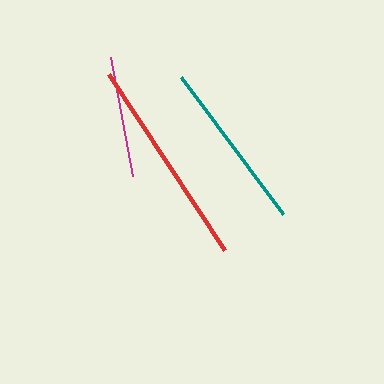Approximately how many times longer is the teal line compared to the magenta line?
The teal line is approximately 1.4 times the length of the magenta line.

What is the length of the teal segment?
The teal segment is approximately 170 pixels long.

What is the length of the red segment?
The red segment is approximately 211 pixels long.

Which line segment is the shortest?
The magenta line is the shortest at approximately 122 pixels.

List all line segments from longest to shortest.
From longest to shortest: red, teal, magenta.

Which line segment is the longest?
The red line is the longest at approximately 211 pixels.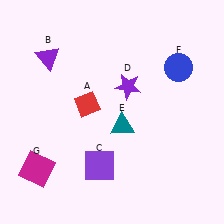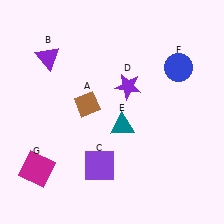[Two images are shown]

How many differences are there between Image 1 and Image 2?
There is 1 difference between the two images.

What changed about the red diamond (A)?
In Image 1, A is red. In Image 2, it changed to brown.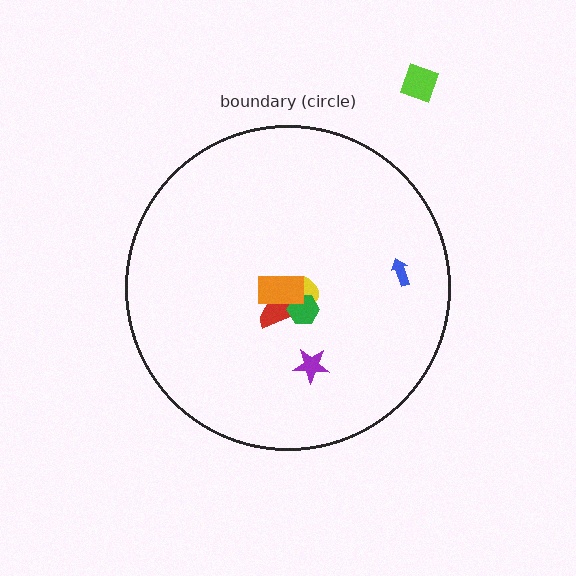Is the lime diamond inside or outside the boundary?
Outside.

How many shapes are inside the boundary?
6 inside, 1 outside.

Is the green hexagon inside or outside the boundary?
Inside.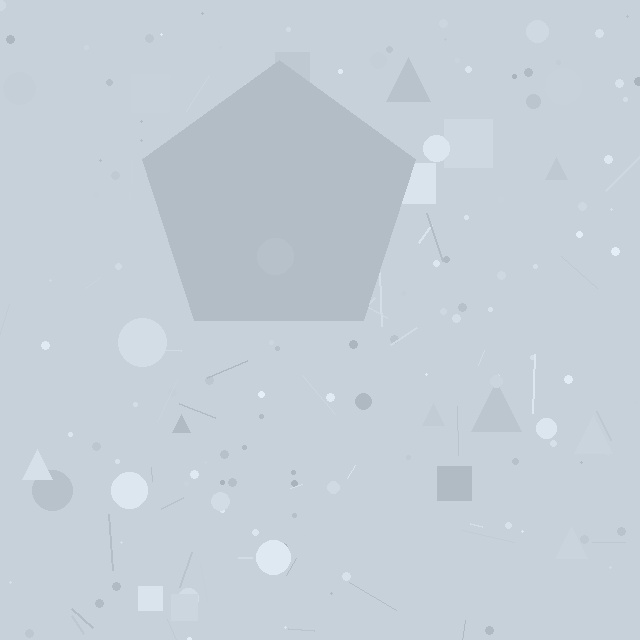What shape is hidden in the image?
A pentagon is hidden in the image.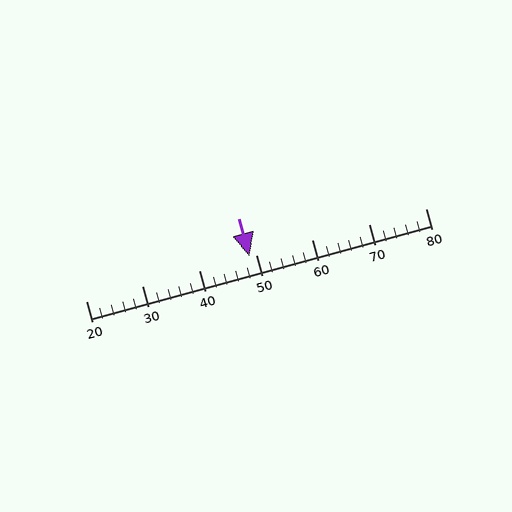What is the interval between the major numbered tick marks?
The major tick marks are spaced 10 units apart.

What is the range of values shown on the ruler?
The ruler shows values from 20 to 80.